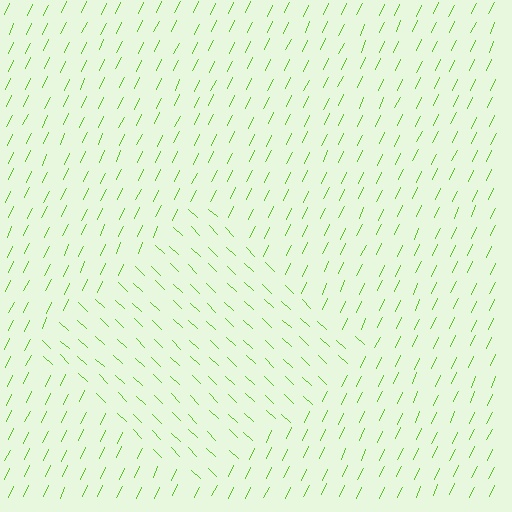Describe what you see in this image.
The image is filled with small lime line segments. A diamond region in the image has lines oriented differently from the surrounding lines, creating a visible texture boundary.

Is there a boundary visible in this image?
Yes, there is a texture boundary formed by a change in line orientation.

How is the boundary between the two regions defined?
The boundary is defined purely by a change in line orientation (approximately 72 degrees difference). All lines are the same color and thickness.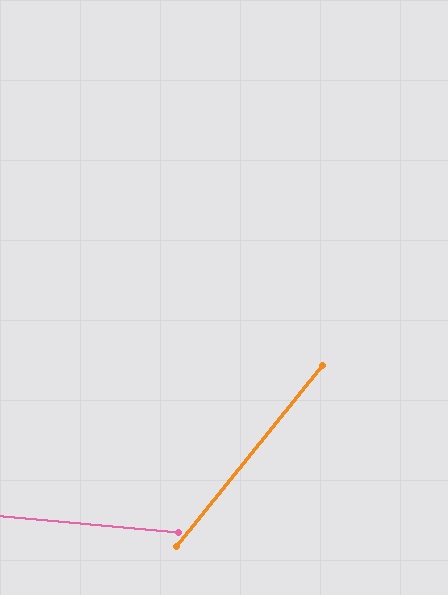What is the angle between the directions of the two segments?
Approximately 56 degrees.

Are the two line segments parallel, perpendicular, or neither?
Neither parallel nor perpendicular — they differ by about 56°.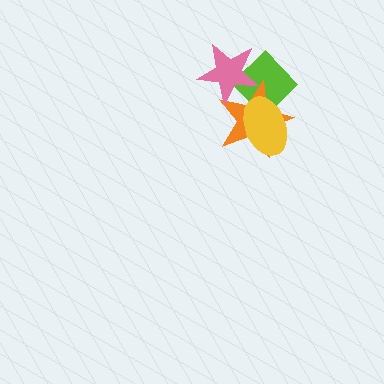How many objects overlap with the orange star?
3 objects overlap with the orange star.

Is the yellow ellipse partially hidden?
No, no other shape covers it.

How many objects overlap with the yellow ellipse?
2 objects overlap with the yellow ellipse.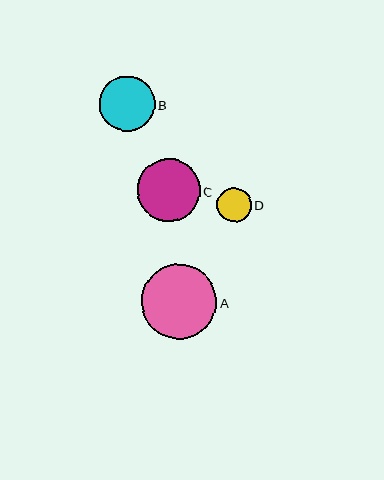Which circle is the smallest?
Circle D is the smallest with a size of approximately 34 pixels.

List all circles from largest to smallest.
From largest to smallest: A, C, B, D.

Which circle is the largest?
Circle A is the largest with a size of approximately 75 pixels.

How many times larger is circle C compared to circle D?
Circle C is approximately 1.8 times the size of circle D.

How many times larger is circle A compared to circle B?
Circle A is approximately 1.3 times the size of circle B.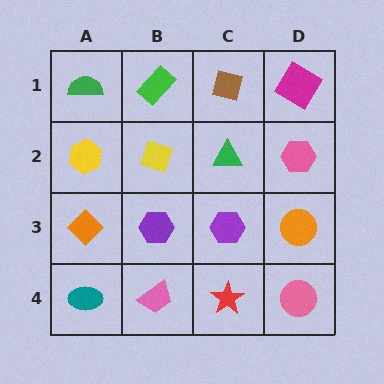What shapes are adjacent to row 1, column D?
A pink hexagon (row 2, column D), a brown square (row 1, column C).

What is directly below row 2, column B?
A purple hexagon.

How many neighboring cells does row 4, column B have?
3.